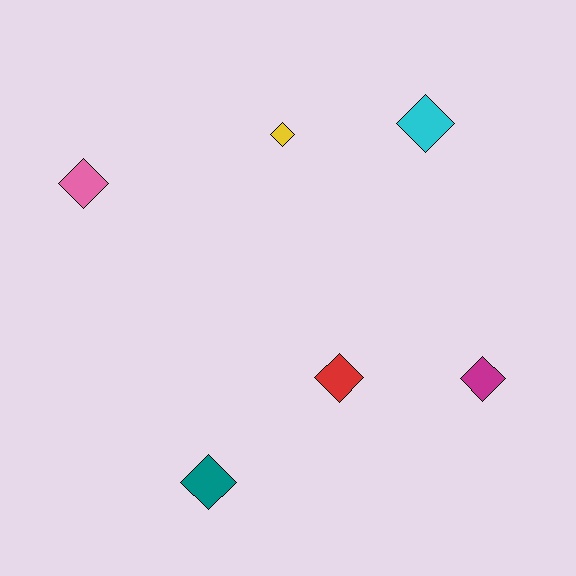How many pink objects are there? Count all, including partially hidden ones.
There is 1 pink object.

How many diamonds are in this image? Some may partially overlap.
There are 6 diamonds.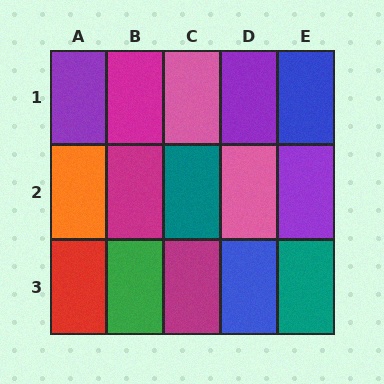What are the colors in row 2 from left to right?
Orange, magenta, teal, pink, purple.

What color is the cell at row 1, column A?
Purple.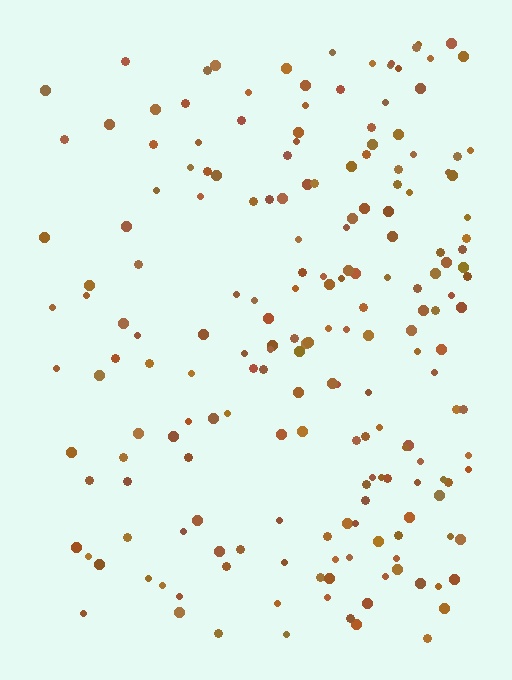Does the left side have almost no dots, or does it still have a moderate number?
Still a moderate number, just noticeably fewer than the right.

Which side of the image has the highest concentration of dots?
The right.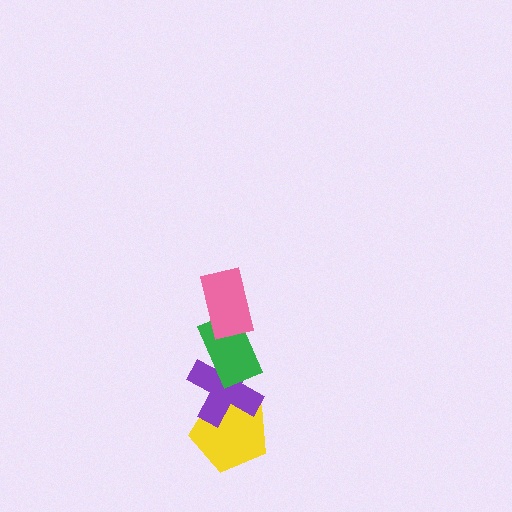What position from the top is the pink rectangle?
The pink rectangle is 1st from the top.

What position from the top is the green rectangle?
The green rectangle is 2nd from the top.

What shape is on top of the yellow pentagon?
The purple cross is on top of the yellow pentagon.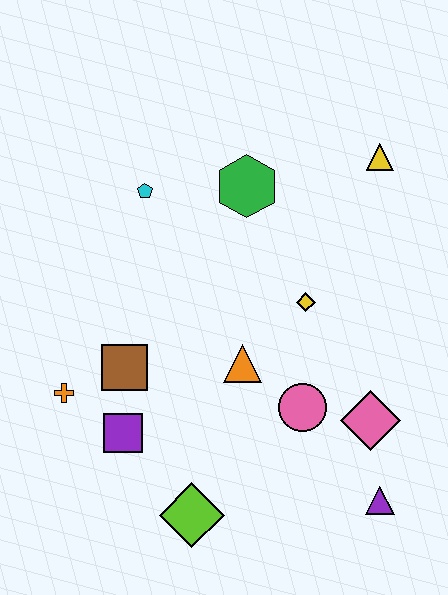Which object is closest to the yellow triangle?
The green hexagon is closest to the yellow triangle.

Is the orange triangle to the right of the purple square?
Yes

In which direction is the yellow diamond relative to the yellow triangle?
The yellow diamond is below the yellow triangle.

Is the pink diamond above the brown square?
No